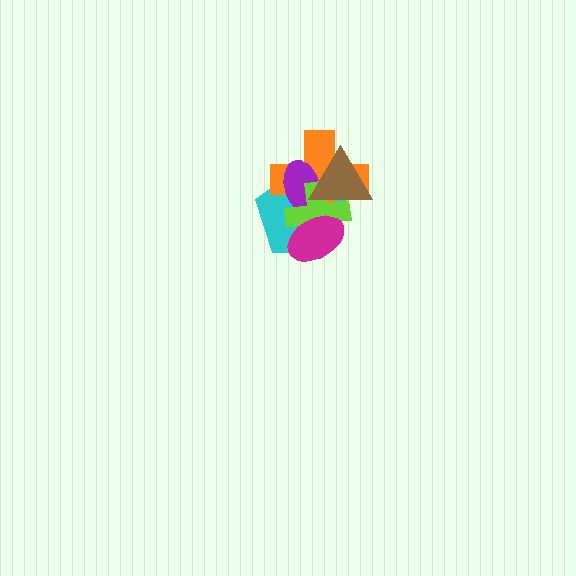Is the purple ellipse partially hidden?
Yes, it is partially covered by another shape.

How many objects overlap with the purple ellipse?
4 objects overlap with the purple ellipse.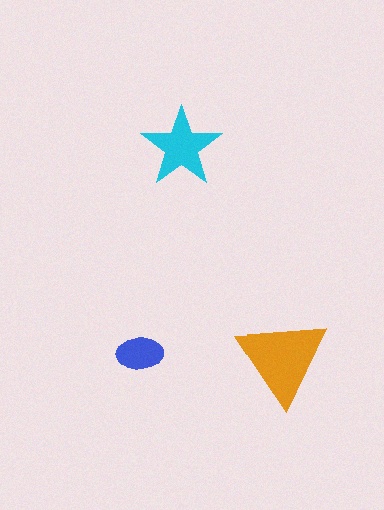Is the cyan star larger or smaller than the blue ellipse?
Larger.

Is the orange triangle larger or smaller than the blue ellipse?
Larger.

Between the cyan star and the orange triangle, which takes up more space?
The orange triangle.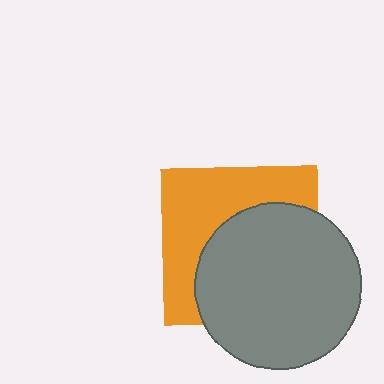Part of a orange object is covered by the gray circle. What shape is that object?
It is a square.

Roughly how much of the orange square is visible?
About half of it is visible (roughly 45%).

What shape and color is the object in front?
The object in front is a gray circle.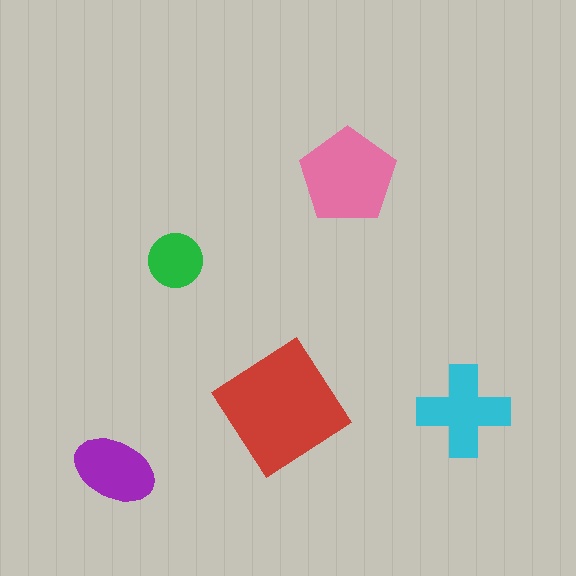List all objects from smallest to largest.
The green circle, the purple ellipse, the cyan cross, the pink pentagon, the red diamond.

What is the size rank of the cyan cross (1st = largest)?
3rd.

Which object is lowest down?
The purple ellipse is bottommost.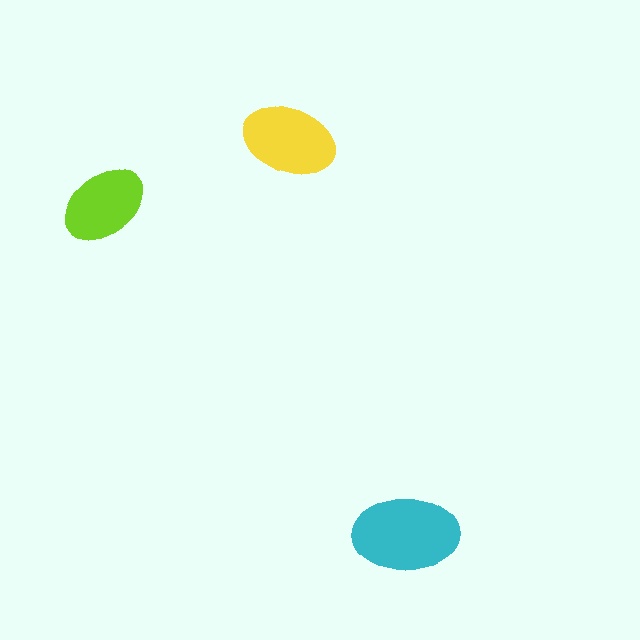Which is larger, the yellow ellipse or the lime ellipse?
The yellow one.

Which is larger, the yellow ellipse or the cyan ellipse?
The cyan one.